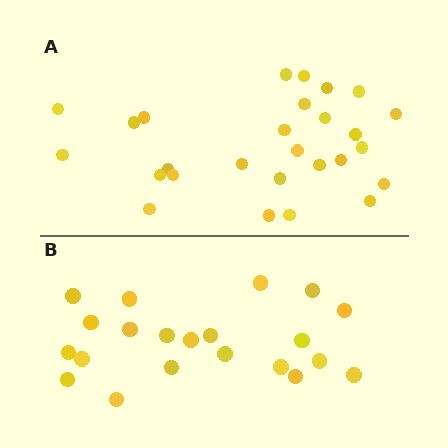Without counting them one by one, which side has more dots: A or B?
Region A (the top region) has more dots.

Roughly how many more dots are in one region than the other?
Region A has about 6 more dots than region B.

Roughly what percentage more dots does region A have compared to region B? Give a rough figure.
About 30% more.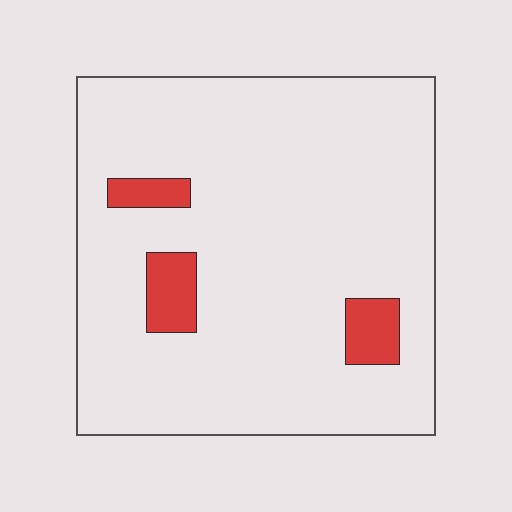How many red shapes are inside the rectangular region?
3.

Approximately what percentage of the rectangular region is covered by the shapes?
Approximately 10%.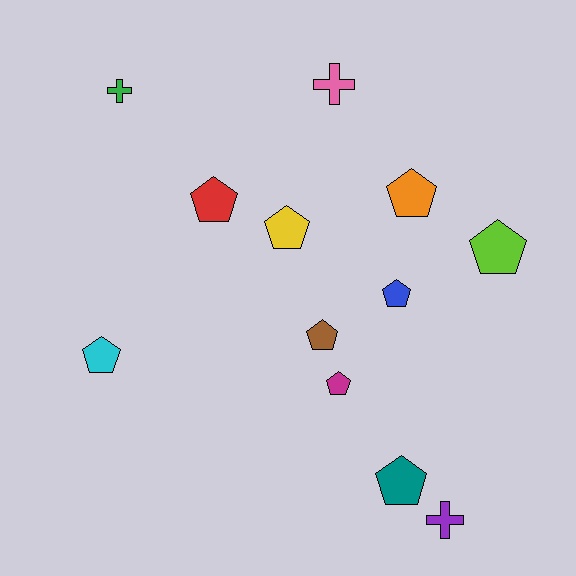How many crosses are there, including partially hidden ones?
There are 3 crosses.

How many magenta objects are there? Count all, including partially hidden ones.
There is 1 magenta object.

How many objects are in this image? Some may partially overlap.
There are 12 objects.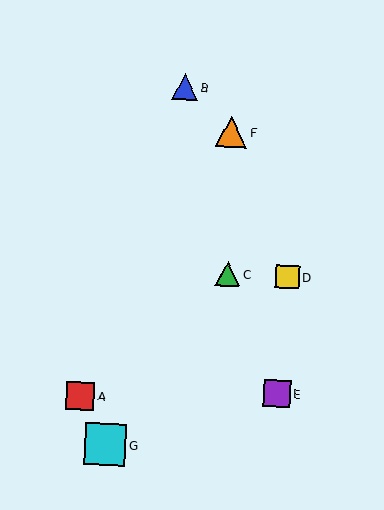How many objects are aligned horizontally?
2 objects (C, D) are aligned horizontally.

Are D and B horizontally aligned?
No, D is at y≈277 and B is at y≈87.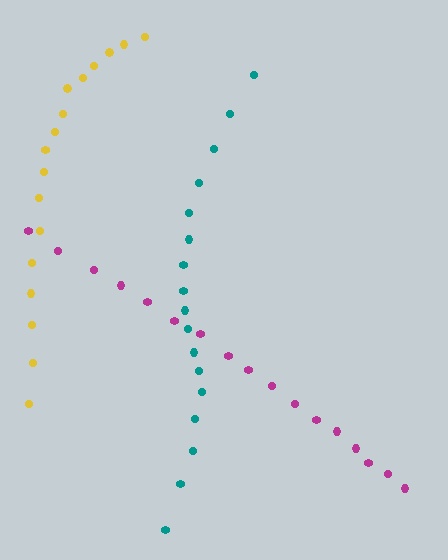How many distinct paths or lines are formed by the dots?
There are 3 distinct paths.